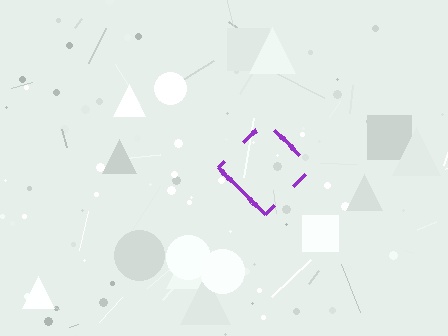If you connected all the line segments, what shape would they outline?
They would outline a diamond.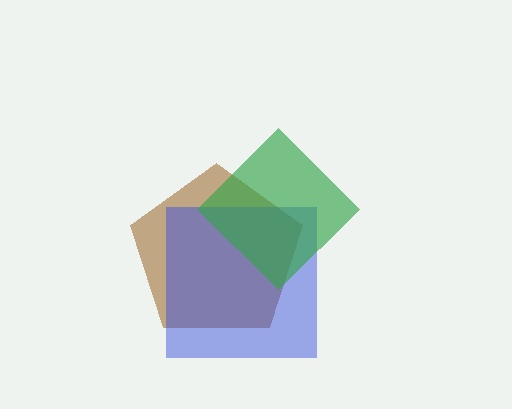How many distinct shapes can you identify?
There are 3 distinct shapes: a brown pentagon, a blue square, a green diamond.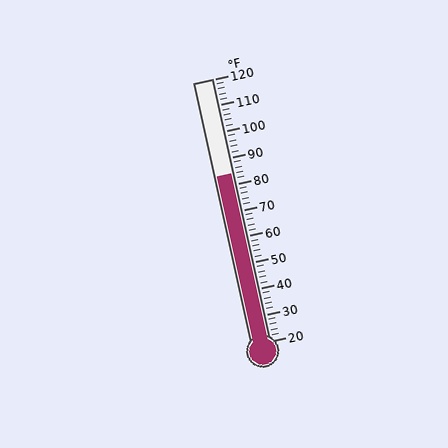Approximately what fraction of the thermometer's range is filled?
The thermometer is filled to approximately 65% of its range.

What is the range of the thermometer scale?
The thermometer scale ranges from 20°F to 120°F.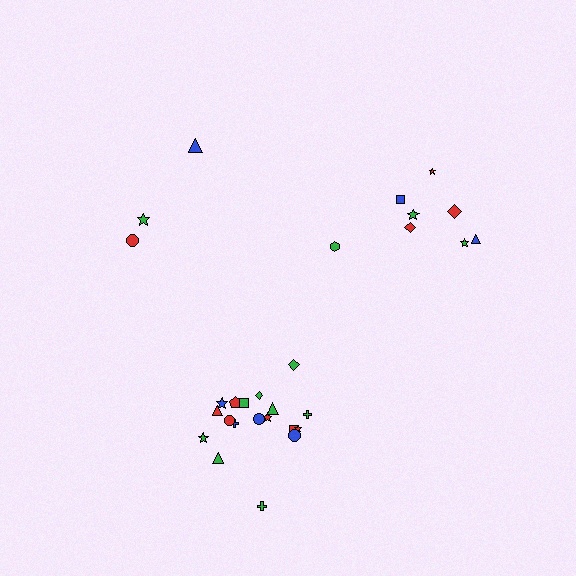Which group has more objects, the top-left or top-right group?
The top-right group.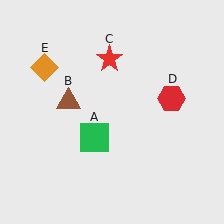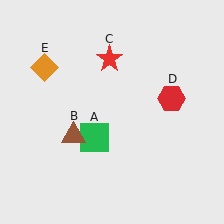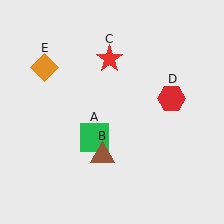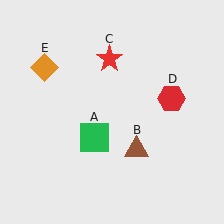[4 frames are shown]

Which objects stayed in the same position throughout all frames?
Green square (object A) and red star (object C) and red hexagon (object D) and orange diamond (object E) remained stationary.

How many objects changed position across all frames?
1 object changed position: brown triangle (object B).